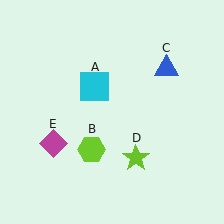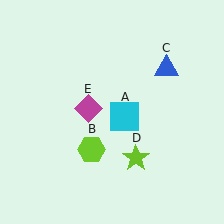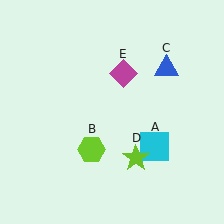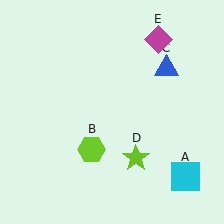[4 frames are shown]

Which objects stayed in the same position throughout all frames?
Lime hexagon (object B) and blue triangle (object C) and lime star (object D) remained stationary.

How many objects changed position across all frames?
2 objects changed position: cyan square (object A), magenta diamond (object E).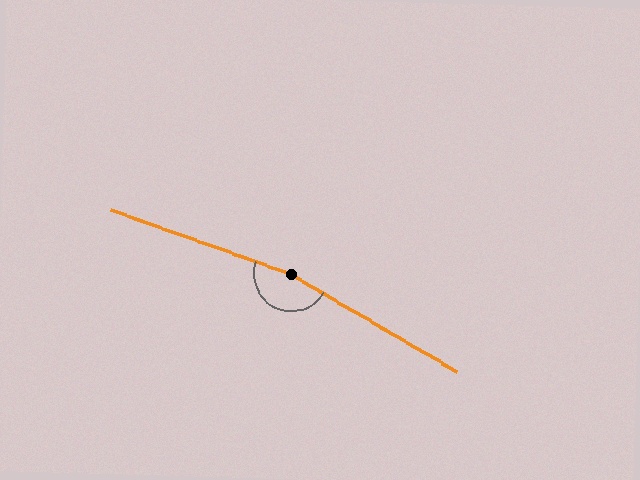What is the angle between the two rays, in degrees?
Approximately 169 degrees.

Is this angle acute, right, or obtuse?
It is obtuse.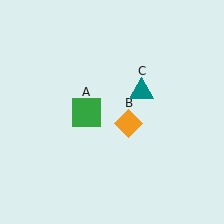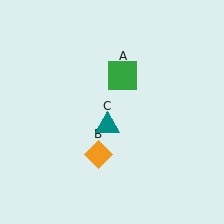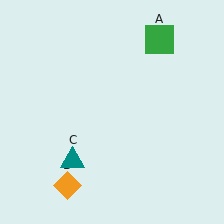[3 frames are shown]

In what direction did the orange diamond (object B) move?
The orange diamond (object B) moved down and to the left.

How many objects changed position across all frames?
3 objects changed position: green square (object A), orange diamond (object B), teal triangle (object C).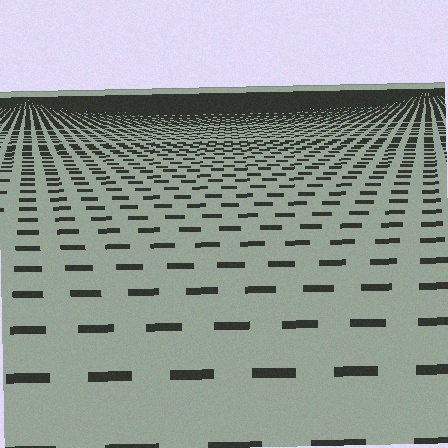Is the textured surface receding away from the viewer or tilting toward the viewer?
The surface is receding away from the viewer. Texture elements get smaller and denser toward the top.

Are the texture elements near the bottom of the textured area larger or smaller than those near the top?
Larger. Near the bottom, elements are closer to the viewer and appear at a bigger on-screen size.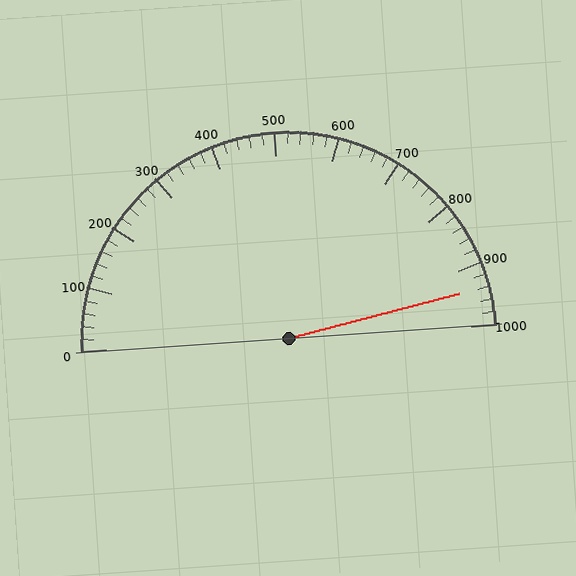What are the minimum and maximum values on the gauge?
The gauge ranges from 0 to 1000.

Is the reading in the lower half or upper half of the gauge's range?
The reading is in the upper half of the range (0 to 1000).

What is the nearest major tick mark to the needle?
The nearest major tick mark is 900.